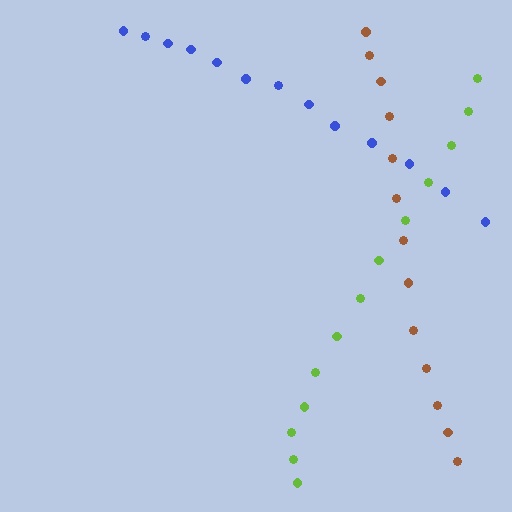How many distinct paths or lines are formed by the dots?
There are 3 distinct paths.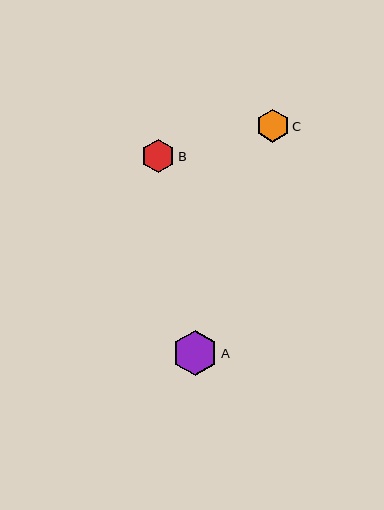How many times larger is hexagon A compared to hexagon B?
Hexagon A is approximately 1.3 times the size of hexagon B.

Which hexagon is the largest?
Hexagon A is the largest with a size of approximately 45 pixels.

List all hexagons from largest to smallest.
From largest to smallest: A, B, C.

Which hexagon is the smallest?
Hexagon C is the smallest with a size of approximately 33 pixels.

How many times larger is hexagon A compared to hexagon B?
Hexagon A is approximately 1.3 times the size of hexagon B.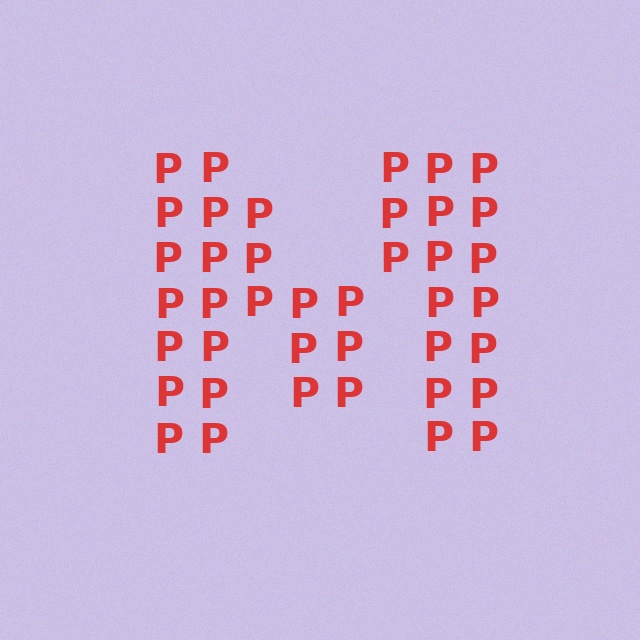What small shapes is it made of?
It is made of small letter P's.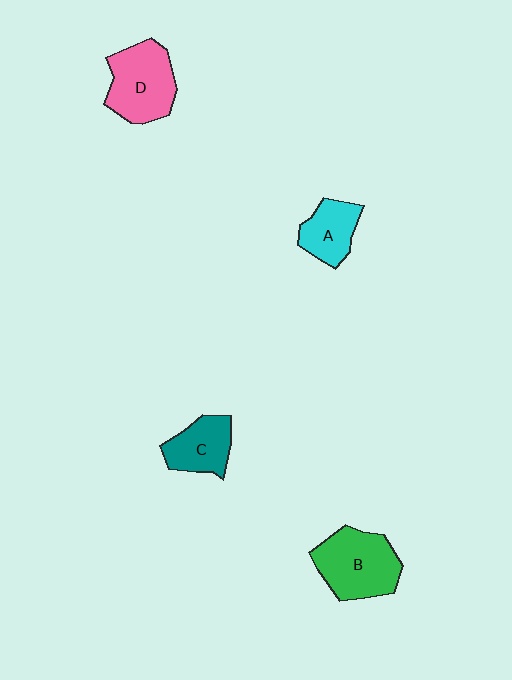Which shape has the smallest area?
Shape A (cyan).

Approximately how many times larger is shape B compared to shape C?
Approximately 1.5 times.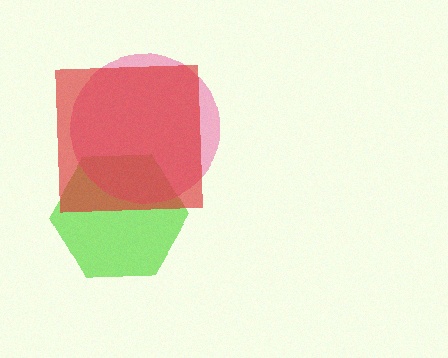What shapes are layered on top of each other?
The layered shapes are: a lime hexagon, a pink circle, a red square.